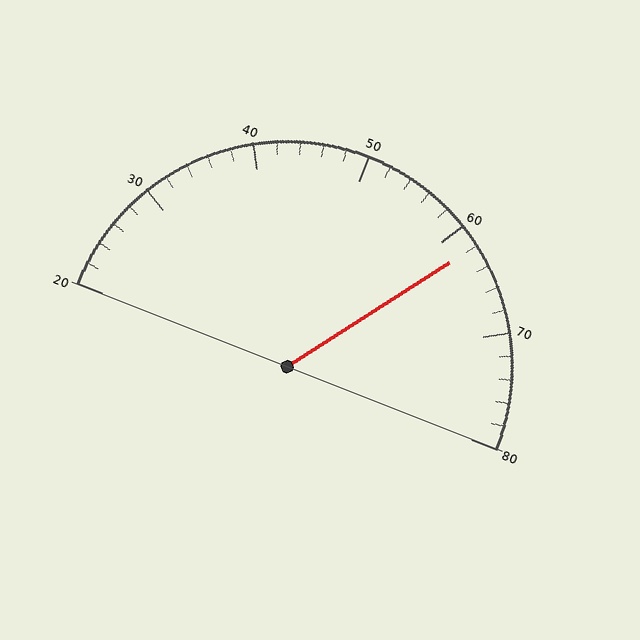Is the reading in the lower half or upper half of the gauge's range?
The reading is in the upper half of the range (20 to 80).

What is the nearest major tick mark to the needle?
The nearest major tick mark is 60.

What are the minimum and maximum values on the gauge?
The gauge ranges from 20 to 80.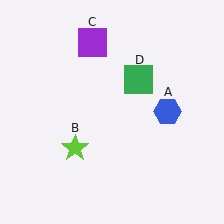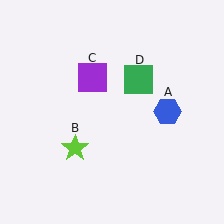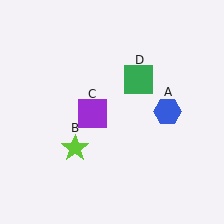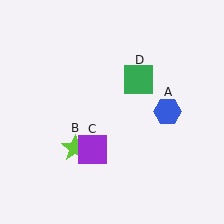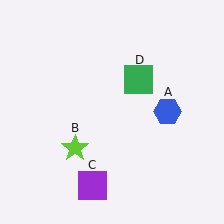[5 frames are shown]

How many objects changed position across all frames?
1 object changed position: purple square (object C).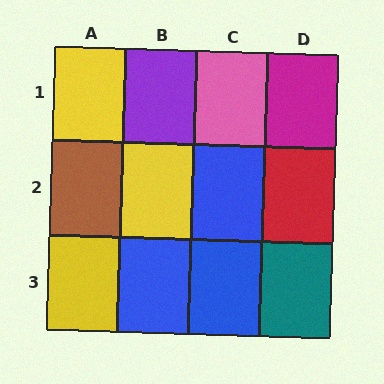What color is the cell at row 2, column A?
Brown.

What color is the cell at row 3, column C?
Blue.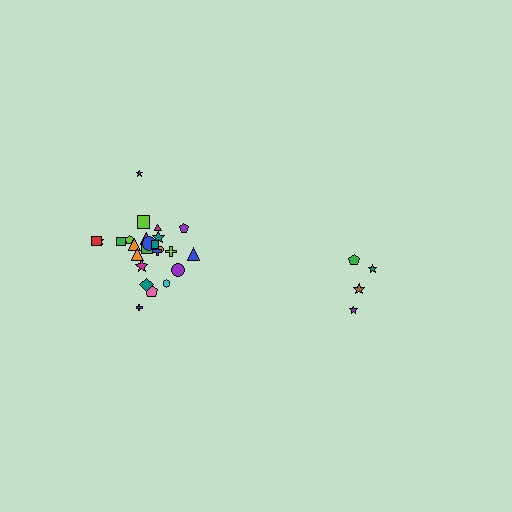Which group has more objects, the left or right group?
The left group.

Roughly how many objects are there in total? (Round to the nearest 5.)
Roughly 30 objects in total.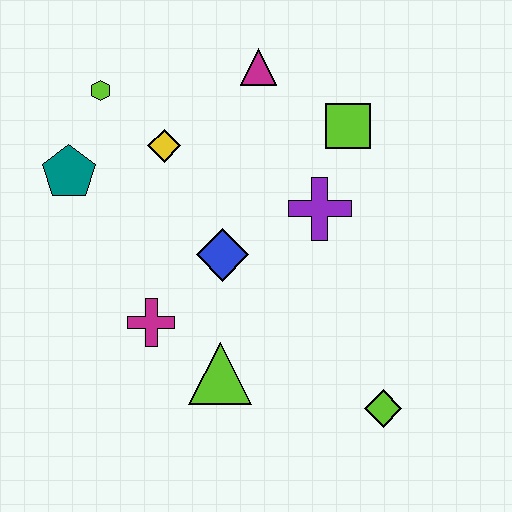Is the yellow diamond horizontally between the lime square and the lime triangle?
No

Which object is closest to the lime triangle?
The magenta cross is closest to the lime triangle.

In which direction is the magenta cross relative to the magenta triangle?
The magenta cross is below the magenta triangle.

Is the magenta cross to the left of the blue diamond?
Yes